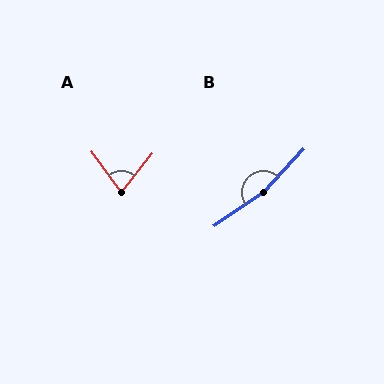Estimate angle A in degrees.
Approximately 74 degrees.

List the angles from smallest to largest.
A (74°), B (167°).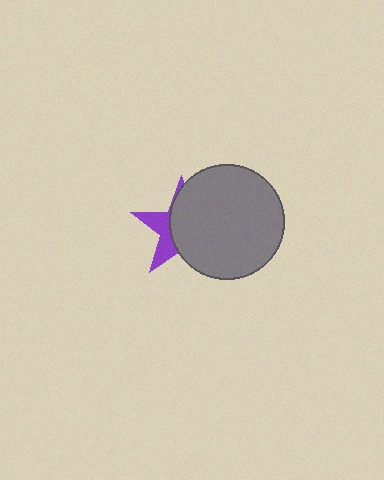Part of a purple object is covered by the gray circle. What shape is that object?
It is a star.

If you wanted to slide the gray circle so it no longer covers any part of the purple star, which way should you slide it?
Slide it right — that is the most direct way to separate the two shapes.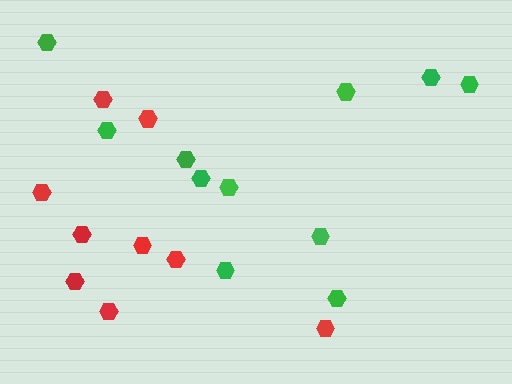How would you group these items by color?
There are 2 groups: one group of red hexagons (9) and one group of green hexagons (11).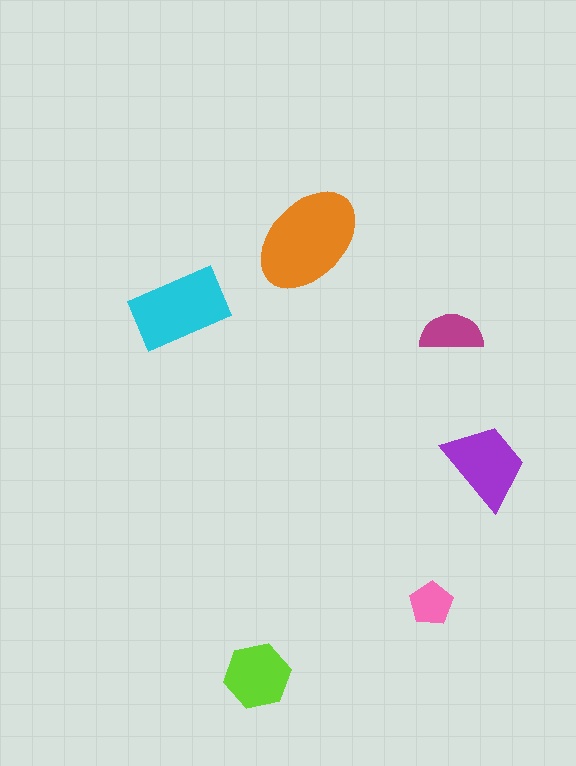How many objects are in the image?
There are 6 objects in the image.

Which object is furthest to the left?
The cyan rectangle is leftmost.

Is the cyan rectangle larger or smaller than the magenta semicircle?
Larger.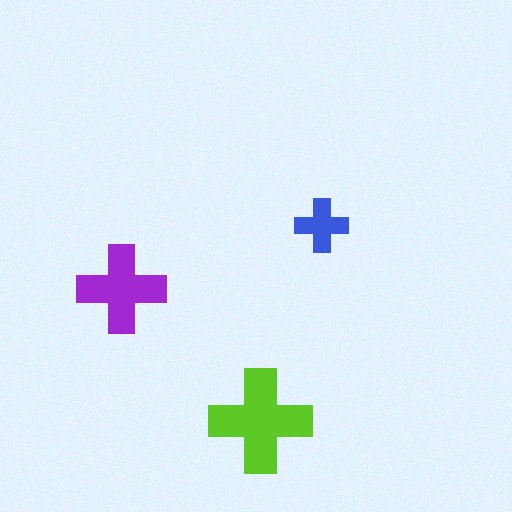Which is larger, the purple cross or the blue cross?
The purple one.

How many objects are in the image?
There are 3 objects in the image.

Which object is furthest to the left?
The purple cross is leftmost.